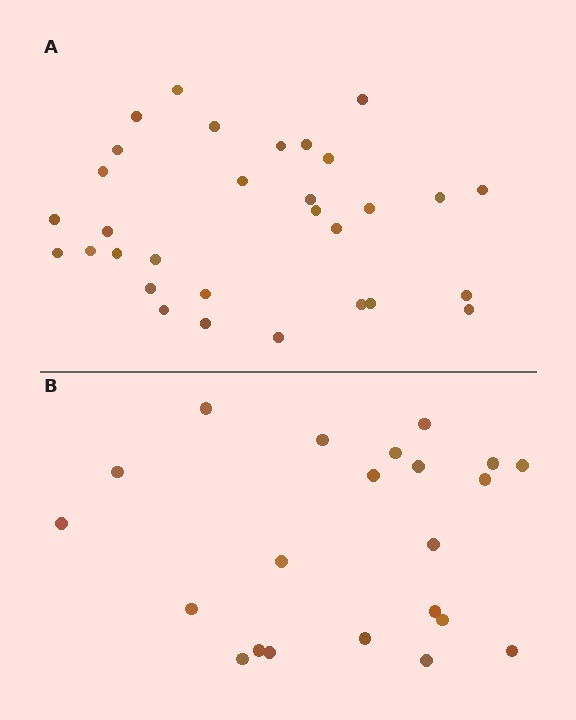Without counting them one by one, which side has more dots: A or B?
Region A (the top region) has more dots.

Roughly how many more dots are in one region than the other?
Region A has roughly 8 or so more dots than region B.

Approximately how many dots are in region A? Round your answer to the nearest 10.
About 30 dots. (The exact count is 31, which rounds to 30.)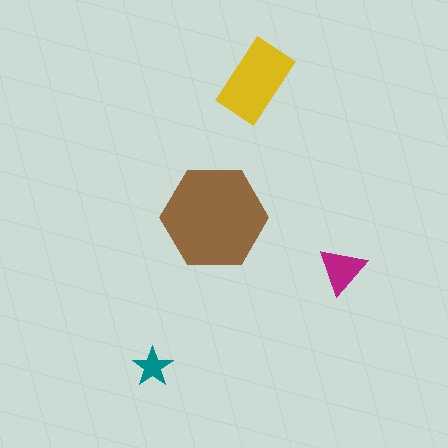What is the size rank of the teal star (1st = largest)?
4th.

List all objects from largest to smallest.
The brown hexagon, the yellow rectangle, the magenta triangle, the teal star.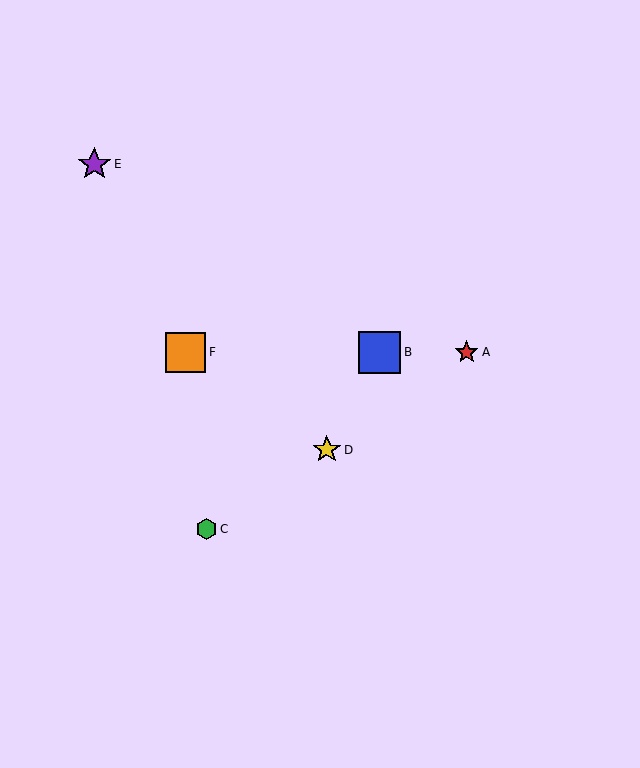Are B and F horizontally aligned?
Yes, both are at y≈352.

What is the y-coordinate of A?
Object A is at y≈352.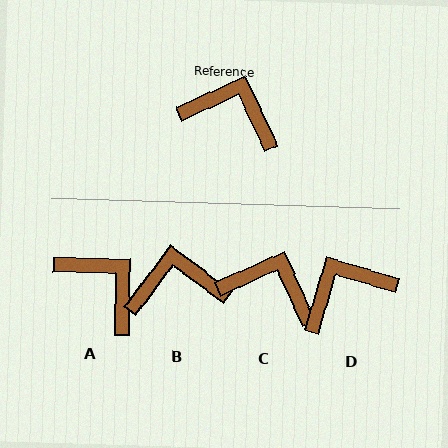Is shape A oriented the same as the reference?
No, it is off by about 25 degrees.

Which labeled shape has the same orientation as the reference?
C.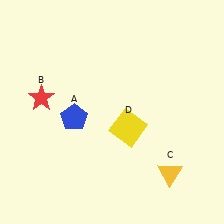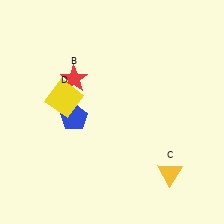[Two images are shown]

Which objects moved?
The objects that moved are: the red star (B), the yellow square (D).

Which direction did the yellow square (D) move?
The yellow square (D) moved left.